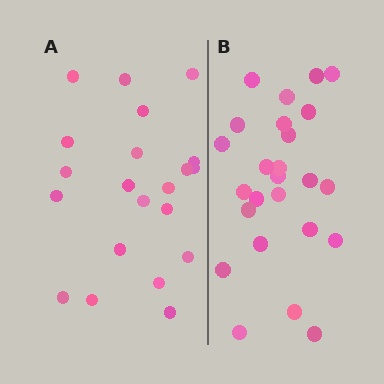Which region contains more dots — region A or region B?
Region B (the right region) has more dots.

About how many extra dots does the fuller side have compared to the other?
Region B has about 4 more dots than region A.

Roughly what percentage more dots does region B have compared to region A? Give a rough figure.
About 20% more.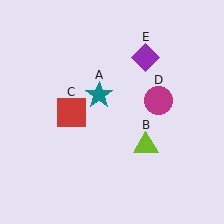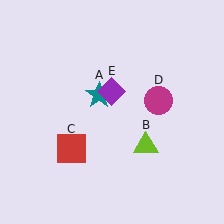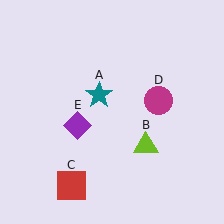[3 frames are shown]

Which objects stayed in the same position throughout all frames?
Teal star (object A) and lime triangle (object B) and magenta circle (object D) remained stationary.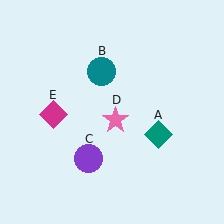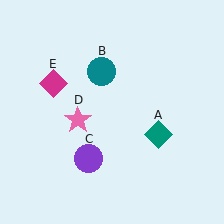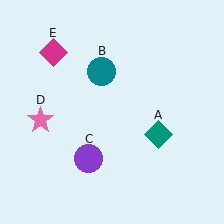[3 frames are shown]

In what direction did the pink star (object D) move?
The pink star (object D) moved left.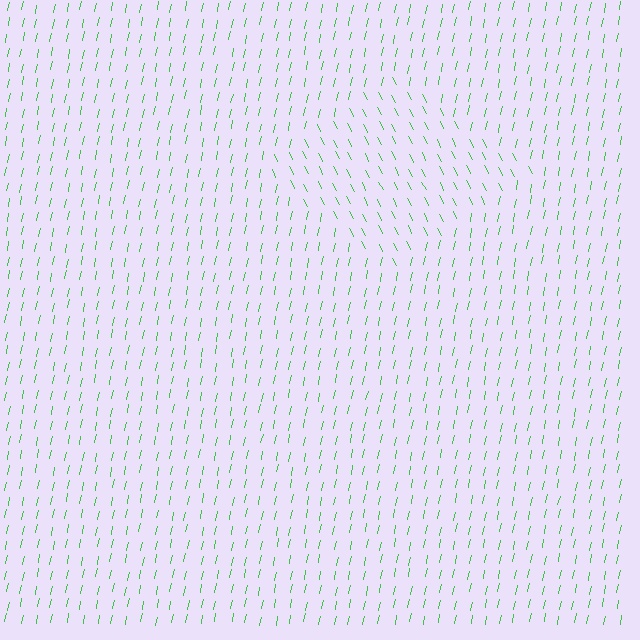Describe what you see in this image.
The image is filled with small green line segments. A diamond region in the image has lines oriented differently from the surrounding lines, creating a visible texture boundary.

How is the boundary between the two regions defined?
The boundary is defined purely by a change in line orientation (approximately 39 degrees difference). All lines are the same color and thickness.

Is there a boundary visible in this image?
Yes, there is a texture boundary formed by a change in line orientation.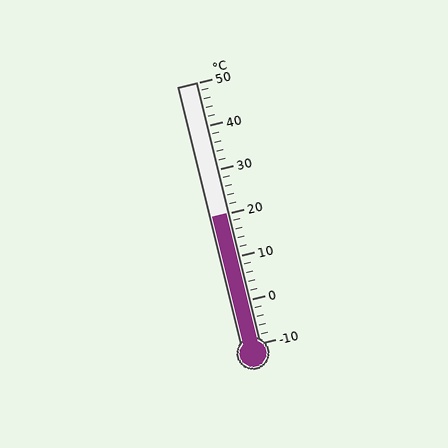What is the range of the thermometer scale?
The thermometer scale ranges from -10°C to 50°C.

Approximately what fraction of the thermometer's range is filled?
The thermometer is filled to approximately 50% of its range.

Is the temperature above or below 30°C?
The temperature is below 30°C.